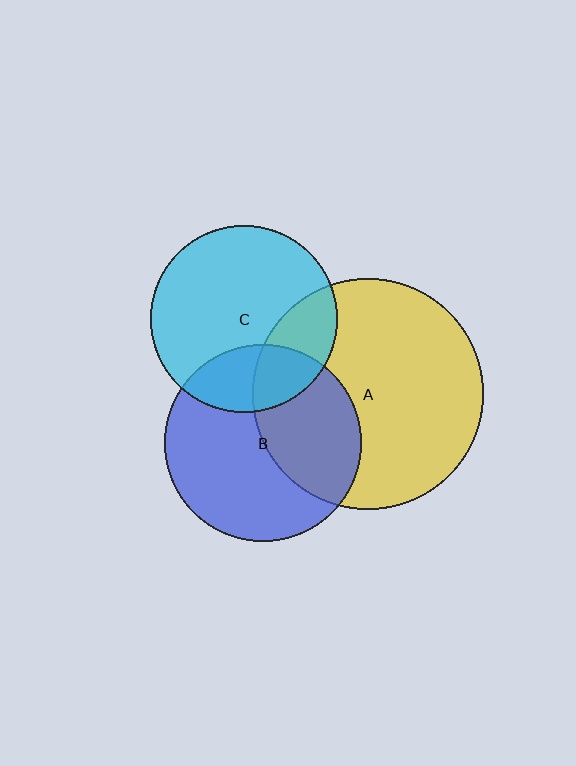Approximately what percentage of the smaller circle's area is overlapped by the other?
Approximately 40%.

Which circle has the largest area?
Circle A (yellow).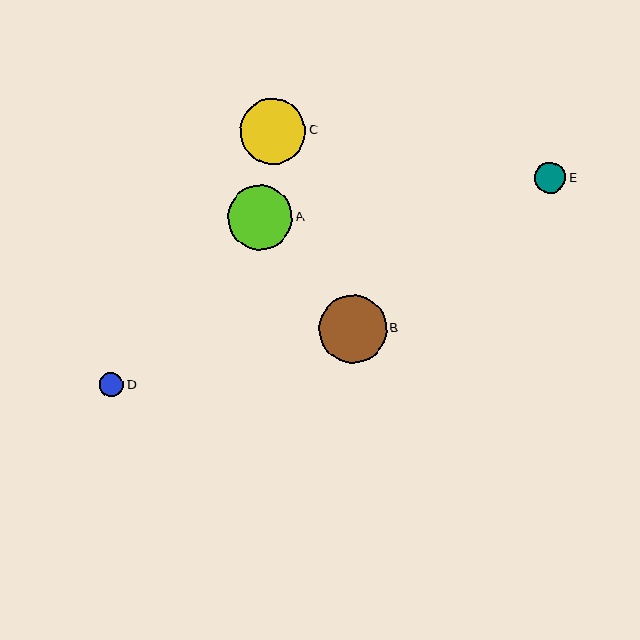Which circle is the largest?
Circle B is the largest with a size of approximately 68 pixels.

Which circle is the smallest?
Circle D is the smallest with a size of approximately 24 pixels.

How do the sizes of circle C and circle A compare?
Circle C and circle A are approximately the same size.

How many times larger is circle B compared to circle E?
Circle B is approximately 2.2 times the size of circle E.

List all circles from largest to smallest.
From largest to smallest: B, C, A, E, D.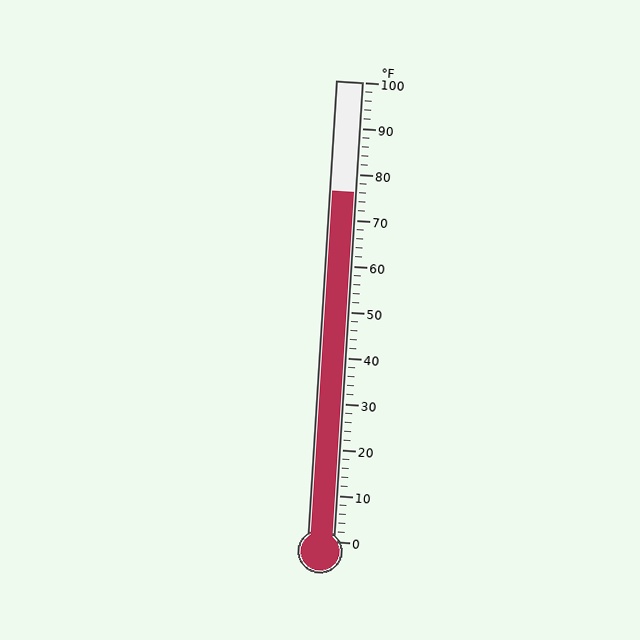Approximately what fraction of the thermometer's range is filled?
The thermometer is filled to approximately 75% of its range.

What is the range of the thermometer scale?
The thermometer scale ranges from 0°F to 100°F.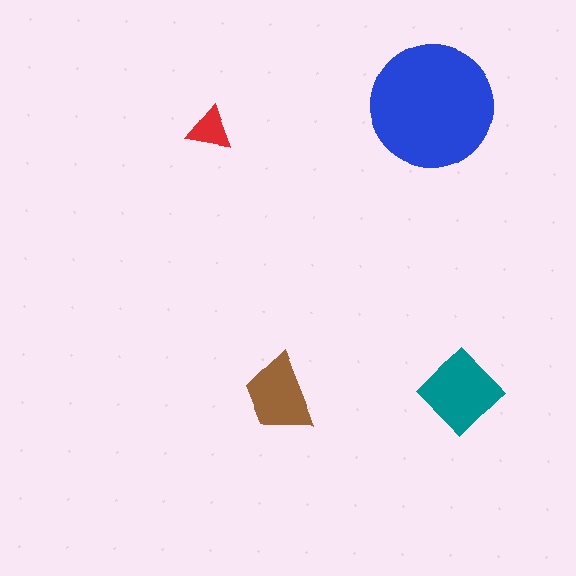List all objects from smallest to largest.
The red triangle, the brown trapezoid, the teal diamond, the blue circle.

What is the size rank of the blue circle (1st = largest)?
1st.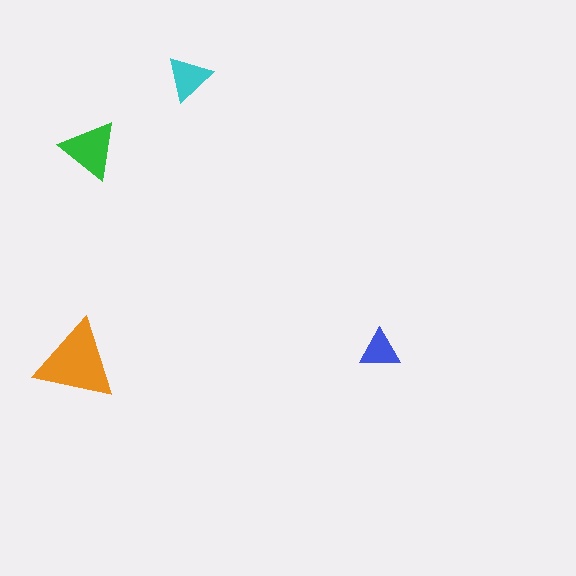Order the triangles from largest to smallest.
the orange one, the green one, the cyan one, the blue one.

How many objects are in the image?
There are 4 objects in the image.